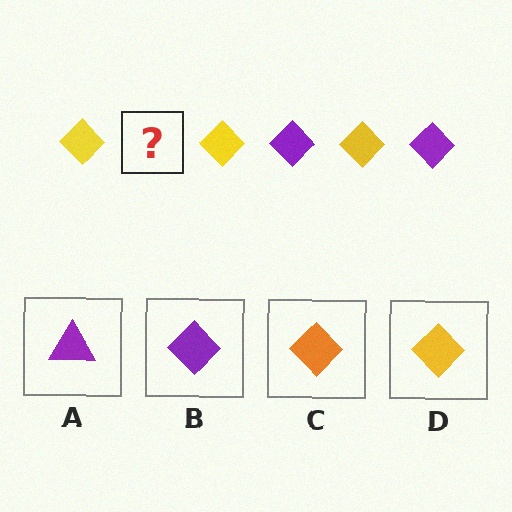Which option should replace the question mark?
Option B.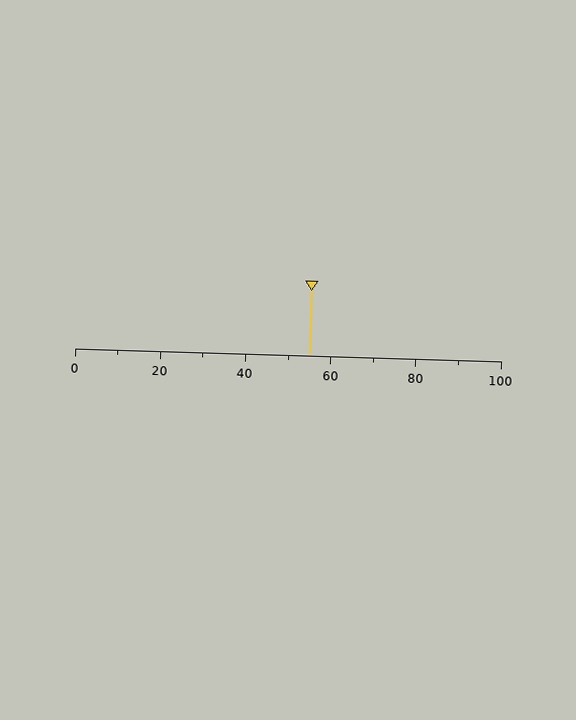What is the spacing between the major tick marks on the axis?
The major ticks are spaced 20 apart.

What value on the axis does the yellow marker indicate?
The marker indicates approximately 55.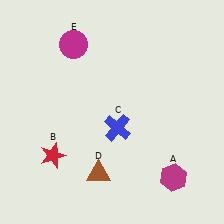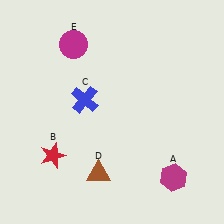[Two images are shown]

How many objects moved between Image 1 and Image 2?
1 object moved between the two images.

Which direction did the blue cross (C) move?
The blue cross (C) moved left.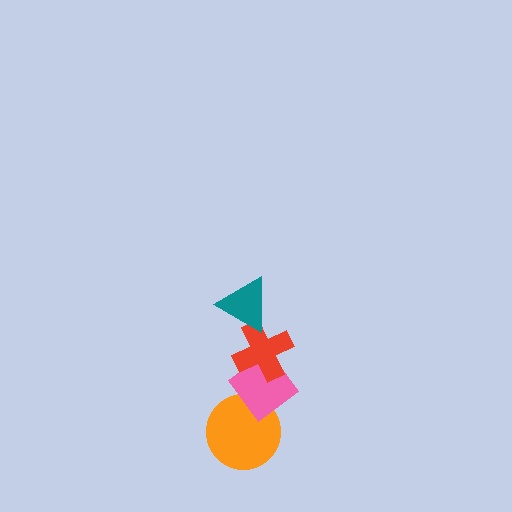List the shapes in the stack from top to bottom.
From top to bottom: the teal triangle, the red cross, the pink diamond, the orange circle.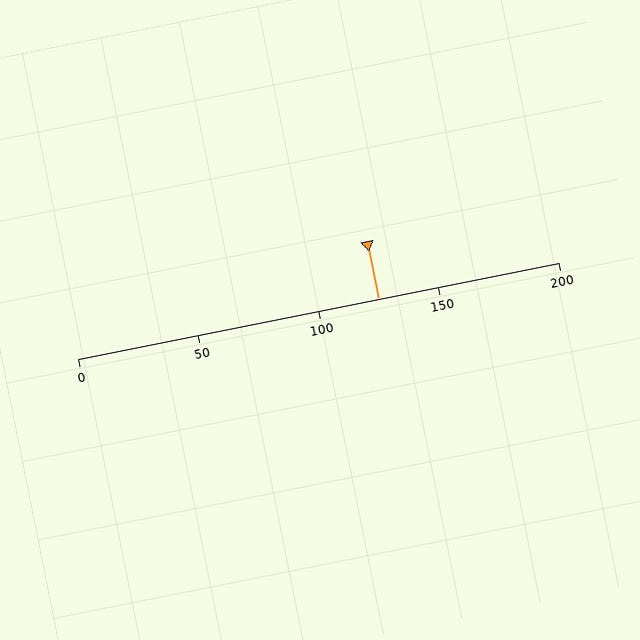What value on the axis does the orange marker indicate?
The marker indicates approximately 125.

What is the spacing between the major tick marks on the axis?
The major ticks are spaced 50 apart.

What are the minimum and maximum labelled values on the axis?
The axis runs from 0 to 200.